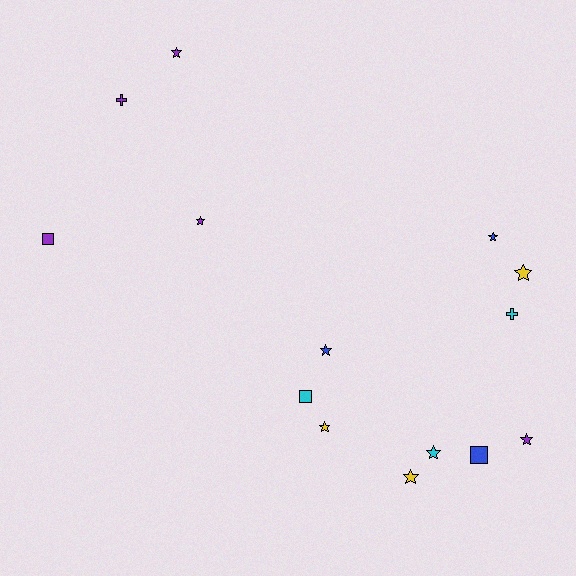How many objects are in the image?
There are 14 objects.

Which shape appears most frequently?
Star, with 9 objects.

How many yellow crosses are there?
There are no yellow crosses.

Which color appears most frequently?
Purple, with 5 objects.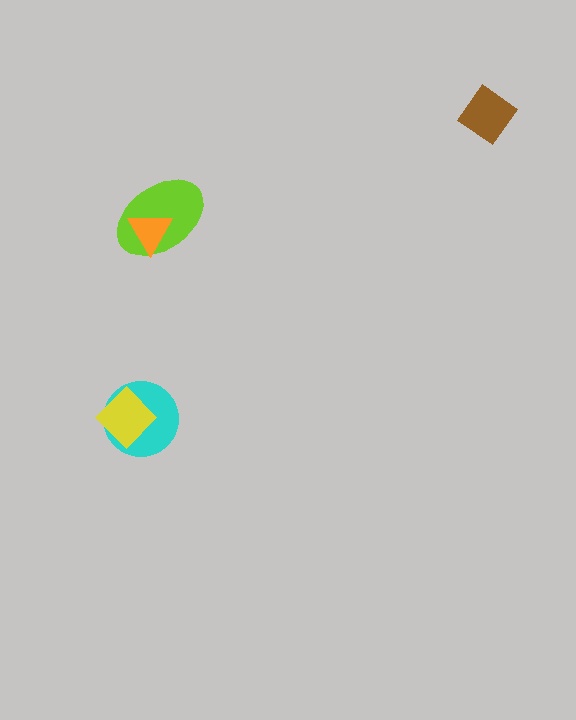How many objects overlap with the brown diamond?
0 objects overlap with the brown diamond.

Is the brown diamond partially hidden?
No, no other shape covers it.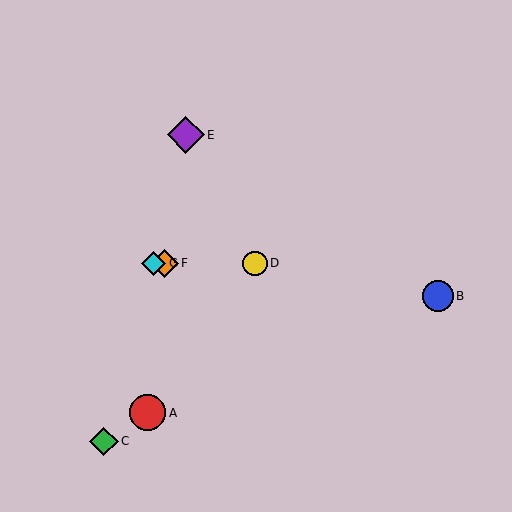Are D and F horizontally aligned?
Yes, both are at y≈264.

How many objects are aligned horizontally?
3 objects (D, F, G) are aligned horizontally.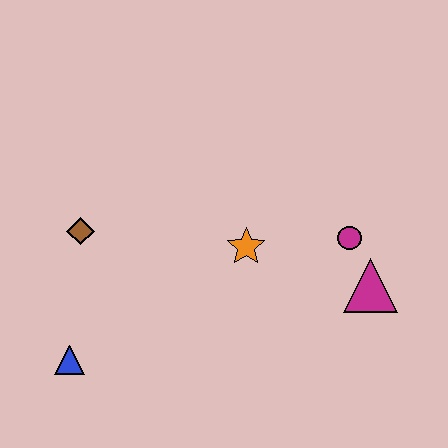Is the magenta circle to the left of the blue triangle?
No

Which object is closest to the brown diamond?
The blue triangle is closest to the brown diamond.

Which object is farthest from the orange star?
The blue triangle is farthest from the orange star.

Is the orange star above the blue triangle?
Yes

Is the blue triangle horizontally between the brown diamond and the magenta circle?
No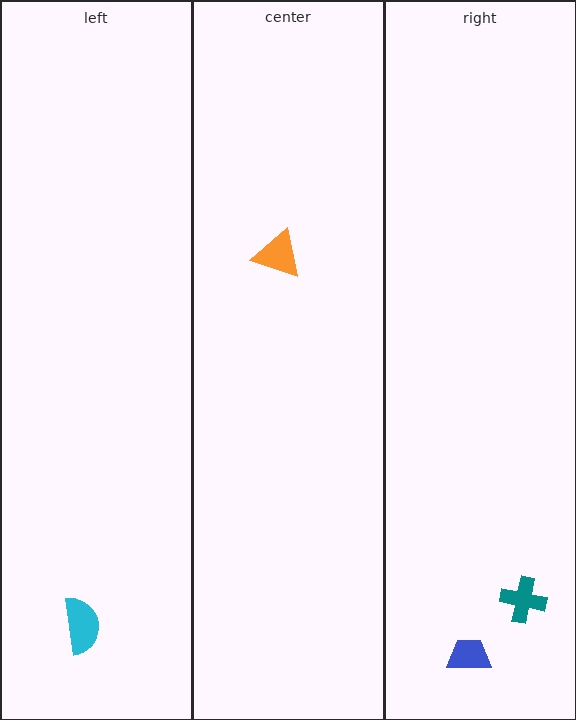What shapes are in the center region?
The orange triangle.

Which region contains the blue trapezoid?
The right region.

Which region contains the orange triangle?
The center region.